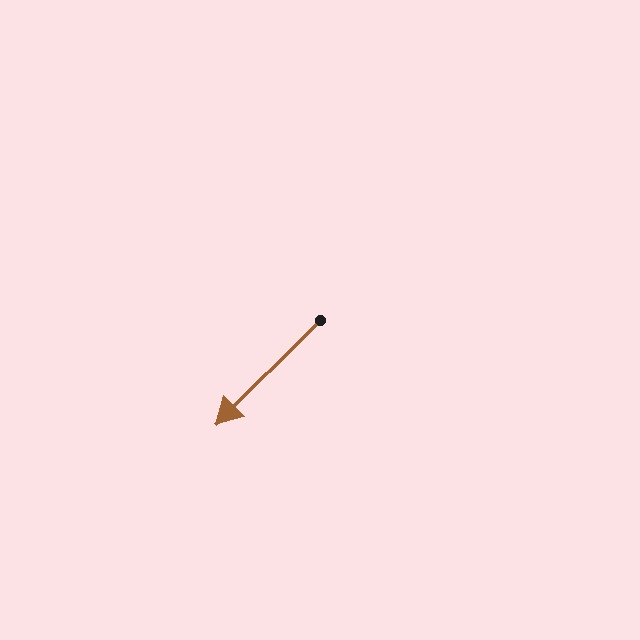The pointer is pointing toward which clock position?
Roughly 7 o'clock.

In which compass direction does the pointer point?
Southwest.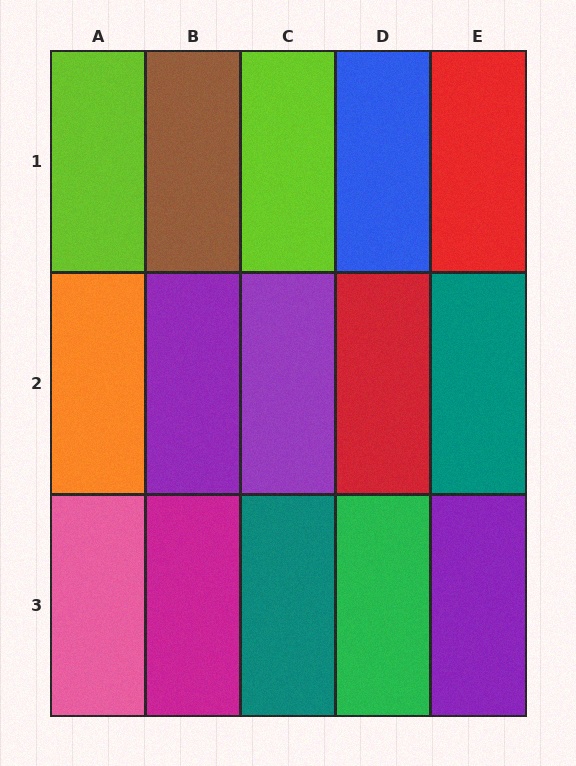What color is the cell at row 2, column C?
Purple.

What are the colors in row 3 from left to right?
Pink, magenta, teal, green, purple.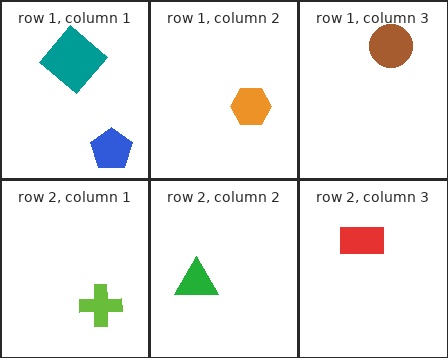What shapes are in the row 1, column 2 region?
The orange hexagon.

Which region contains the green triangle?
The row 2, column 2 region.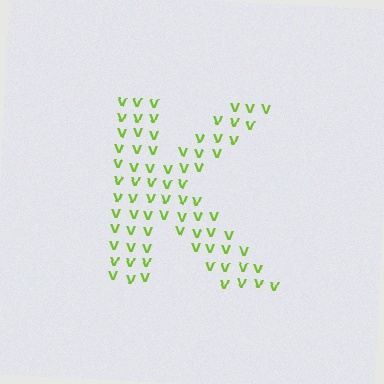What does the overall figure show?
The overall figure shows the letter K.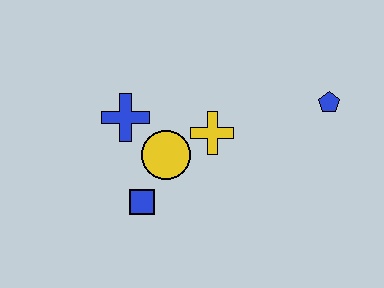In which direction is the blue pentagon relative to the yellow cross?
The blue pentagon is to the right of the yellow cross.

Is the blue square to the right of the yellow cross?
No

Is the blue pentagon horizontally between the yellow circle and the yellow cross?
No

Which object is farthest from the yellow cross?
The blue pentagon is farthest from the yellow cross.